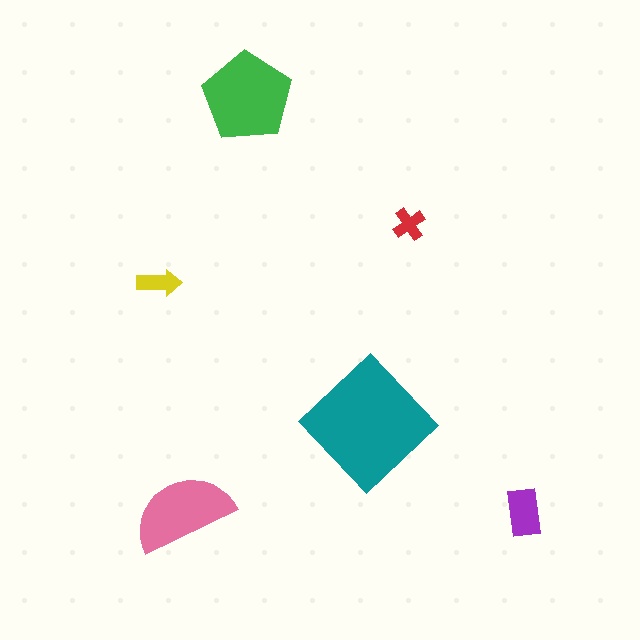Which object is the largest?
The teal diamond.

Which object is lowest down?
The purple rectangle is bottommost.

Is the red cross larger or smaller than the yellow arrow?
Smaller.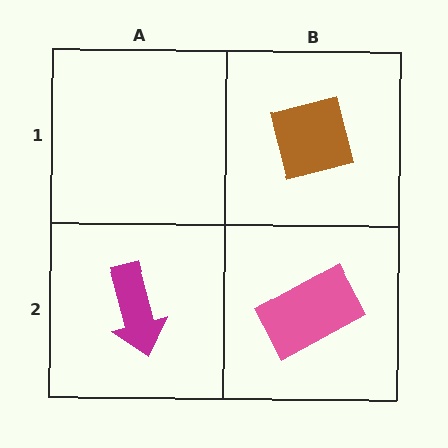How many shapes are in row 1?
1 shape.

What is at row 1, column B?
A brown square.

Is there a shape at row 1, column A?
No, that cell is empty.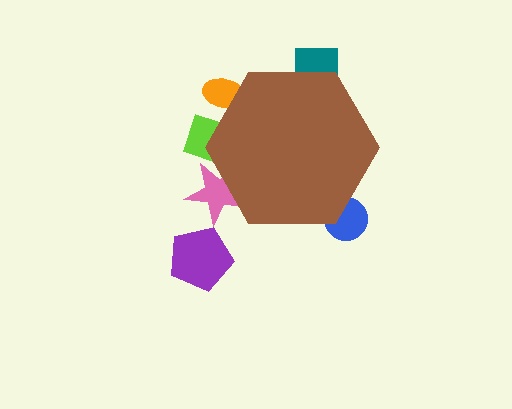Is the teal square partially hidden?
Yes, the teal square is partially hidden behind the brown hexagon.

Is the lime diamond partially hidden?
Yes, the lime diamond is partially hidden behind the brown hexagon.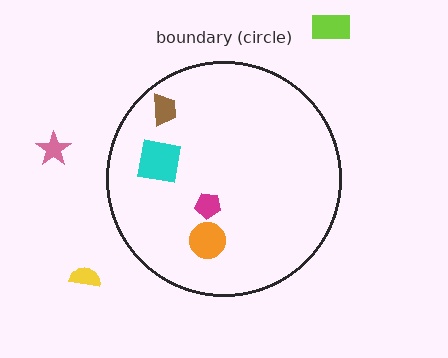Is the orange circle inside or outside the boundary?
Inside.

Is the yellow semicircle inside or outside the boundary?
Outside.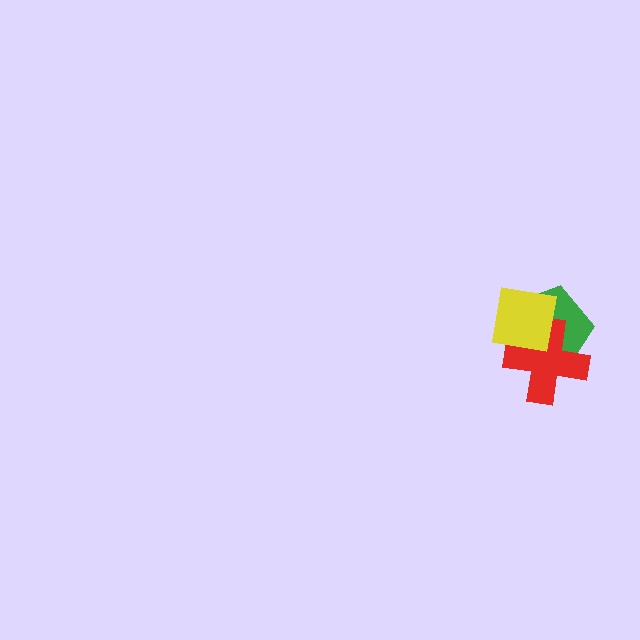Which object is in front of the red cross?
The yellow square is in front of the red cross.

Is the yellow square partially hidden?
No, no other shape covers it.